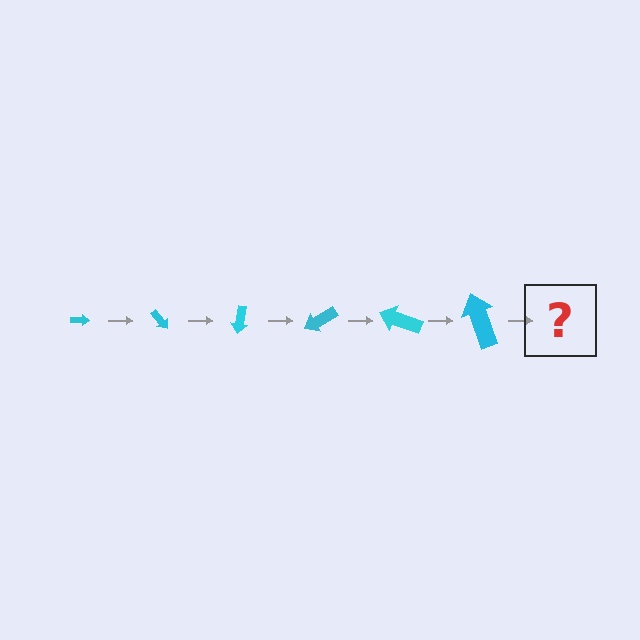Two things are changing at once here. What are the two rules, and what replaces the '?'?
The two rules are that the arrow grows larger each step and it rotates 50 degrees each step. The '?' should be an arrow, larger than the previous one and rotated 300 degrees from the start.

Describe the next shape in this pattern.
It should be an arrow, larger than the previous one and rotated 300 degrees from the start.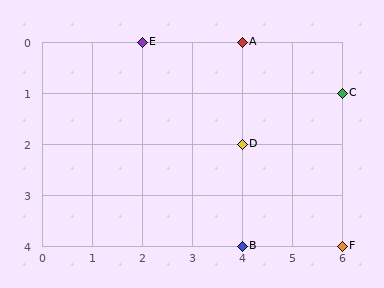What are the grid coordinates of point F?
Point F is at grid coordinates (6, 4).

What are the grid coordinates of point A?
Point A is at grid coordinates (4, 0).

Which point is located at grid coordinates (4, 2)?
Point D is at (4, 2).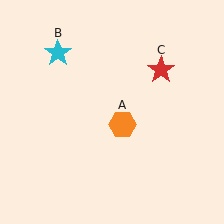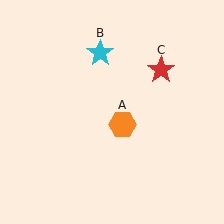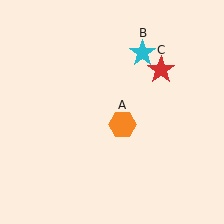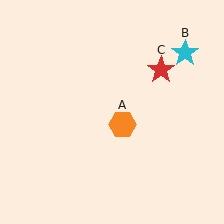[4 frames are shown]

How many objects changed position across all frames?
1 object changed position: cyan star (object B).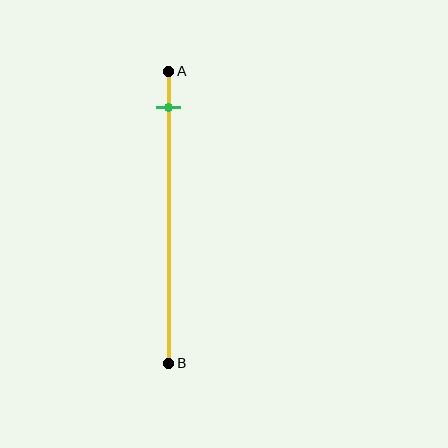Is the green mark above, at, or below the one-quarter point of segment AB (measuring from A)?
The green mark is above the one-quarter point of segment AB.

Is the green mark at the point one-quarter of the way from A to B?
No, the mark is at about 10% from A, not at the 25% one-quarter point.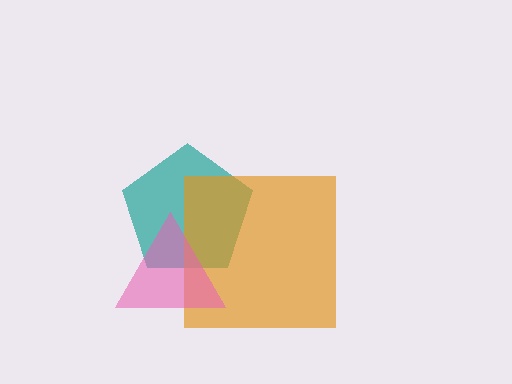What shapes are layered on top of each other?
The layered shapes are: a teal pentagon, an orange square, a pink triangle.